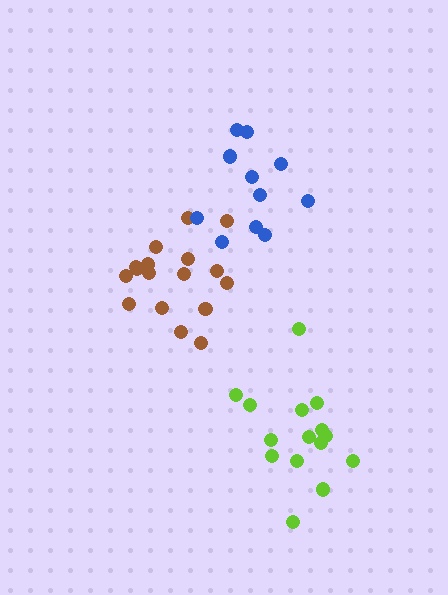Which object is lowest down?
The lime cluster is bottommost.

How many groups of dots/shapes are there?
There are 3 groups.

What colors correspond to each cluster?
The clusters are colored: lime, brown, blue.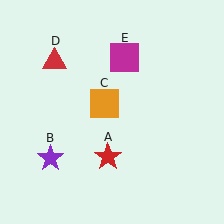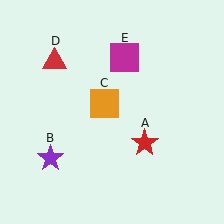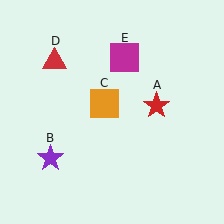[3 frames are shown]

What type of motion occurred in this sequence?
The red star (object A) rotated counterclockwise around the center of the scene.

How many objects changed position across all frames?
1 object changed position: red star (object A).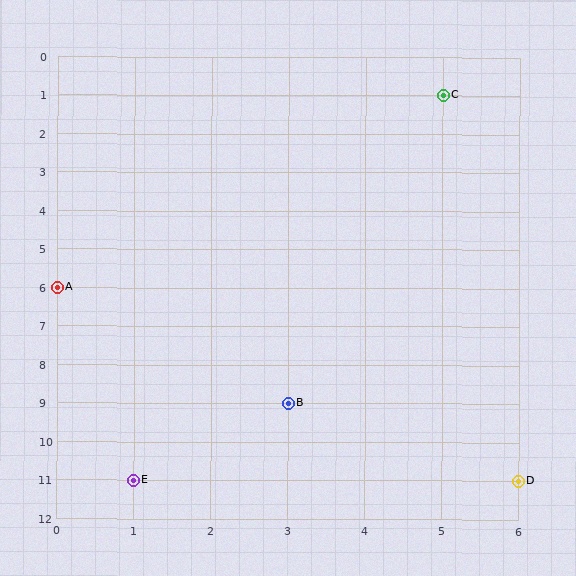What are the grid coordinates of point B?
Point B is at grid coordinates (3, 9).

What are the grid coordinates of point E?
Point E is at grid coordinates (1, 11).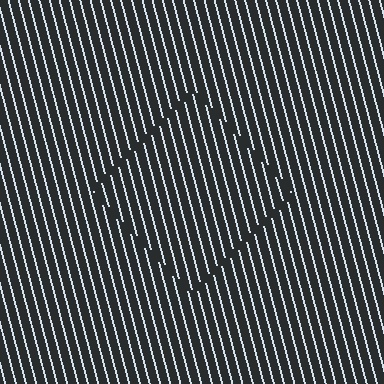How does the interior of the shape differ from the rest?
The interior of the shape contains the same grating, shifted by half a period — the contour is defined by the phase discontinuity where line-ends from the inner and outer gratings abut.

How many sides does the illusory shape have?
4 sides — the line-ends trace a square.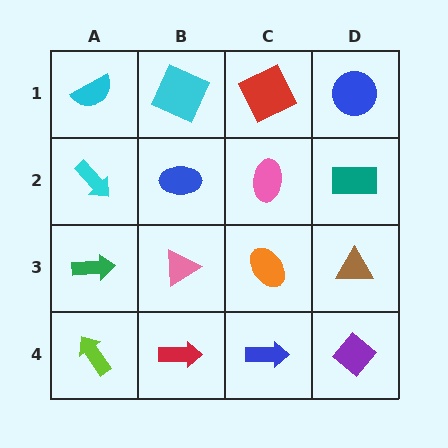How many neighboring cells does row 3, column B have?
4.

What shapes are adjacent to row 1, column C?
A pink ellipse (row 2, column C), a cyan square (row 1, column B), a blue circle (row 1, column D).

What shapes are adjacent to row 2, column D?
A blue circle (row 1, column D), a brown triangle (row 3, column D), a pink ellipse (row 2, column C).